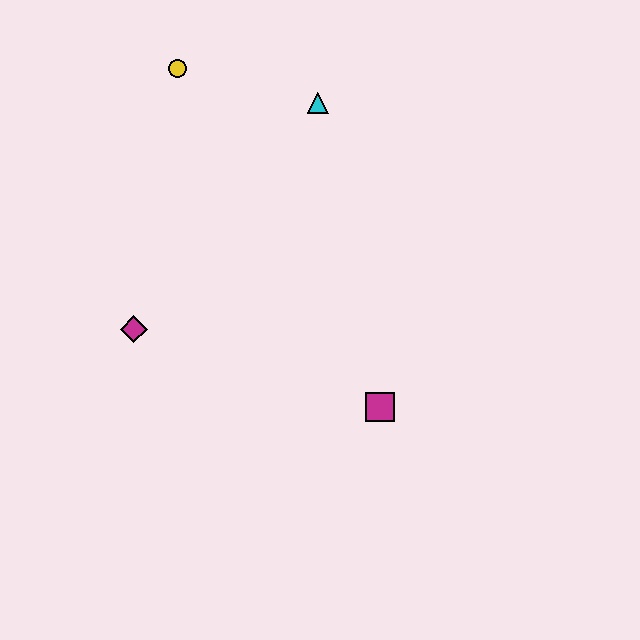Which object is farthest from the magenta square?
The yellow circle is farthest from the magenta square.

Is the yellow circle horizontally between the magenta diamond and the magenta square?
Yes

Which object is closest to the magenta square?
The magenta diamond is closest to the magenta square.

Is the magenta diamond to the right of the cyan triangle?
No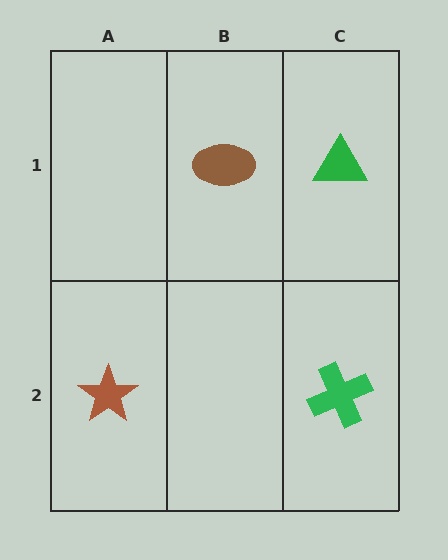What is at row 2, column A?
A brown star.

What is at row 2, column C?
A green cross.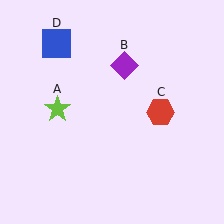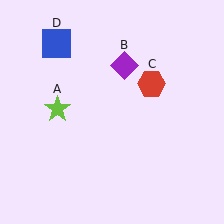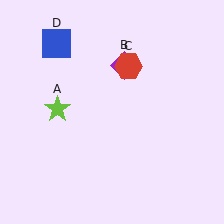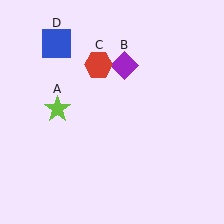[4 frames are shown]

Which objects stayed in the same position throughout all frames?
Lime star (object A) and purple diamond (object B) and blue square (object D) remained stationary.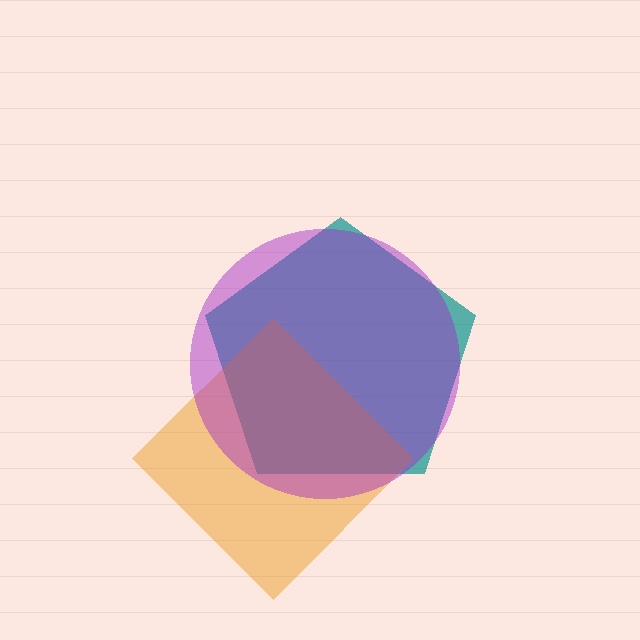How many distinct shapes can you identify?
There are 3 distinct shapes: a teal pentagon, an orange diamond, a purple circle.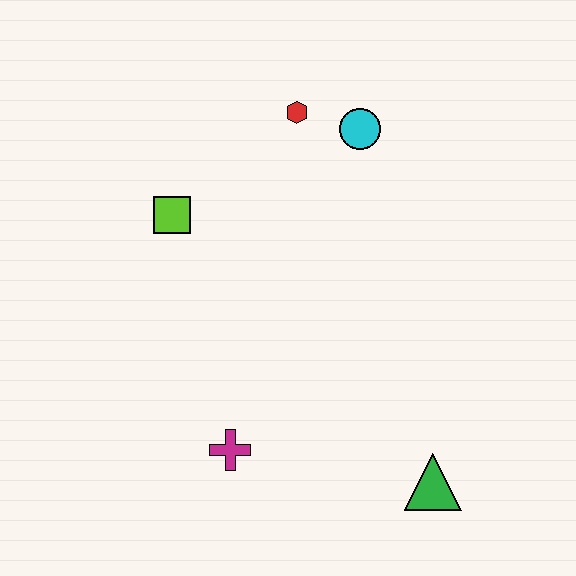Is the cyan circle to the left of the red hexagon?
No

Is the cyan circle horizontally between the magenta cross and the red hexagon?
No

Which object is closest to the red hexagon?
The cyan circle is closest to the red hexagon.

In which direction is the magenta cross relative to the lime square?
The magenta cross is below the lime square.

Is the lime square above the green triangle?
Yes